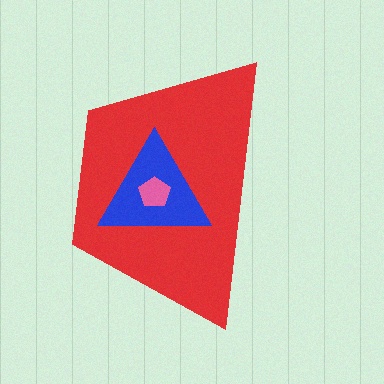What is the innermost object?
The pink pentagon.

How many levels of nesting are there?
3.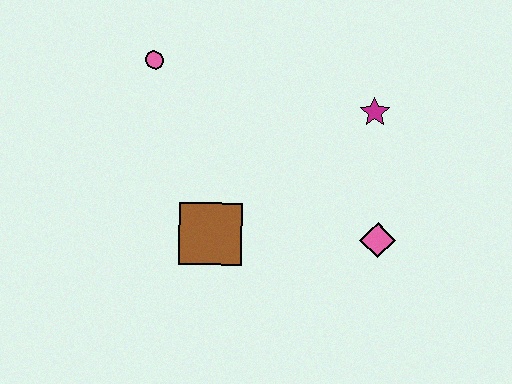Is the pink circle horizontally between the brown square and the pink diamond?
No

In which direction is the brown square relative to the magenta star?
The brown square is to the left of the magenta star.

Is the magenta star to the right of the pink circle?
Yes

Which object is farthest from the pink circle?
The pink diamond is farthest from the pink circle.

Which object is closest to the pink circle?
The brown square is closest to the pink circle.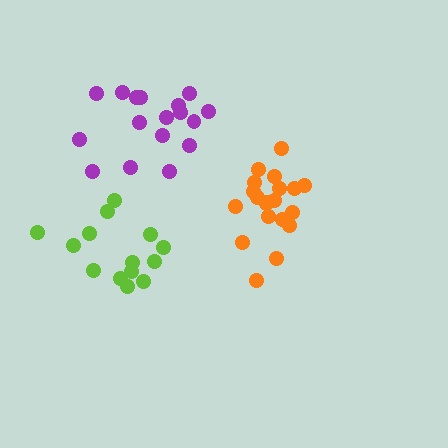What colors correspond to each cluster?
The clusters are colored: orange, purple, lime.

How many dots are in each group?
Group 1: 20 dots, Group 2: 17 dots, Group 3: 14 dots (51 total).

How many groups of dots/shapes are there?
There are 3 groups.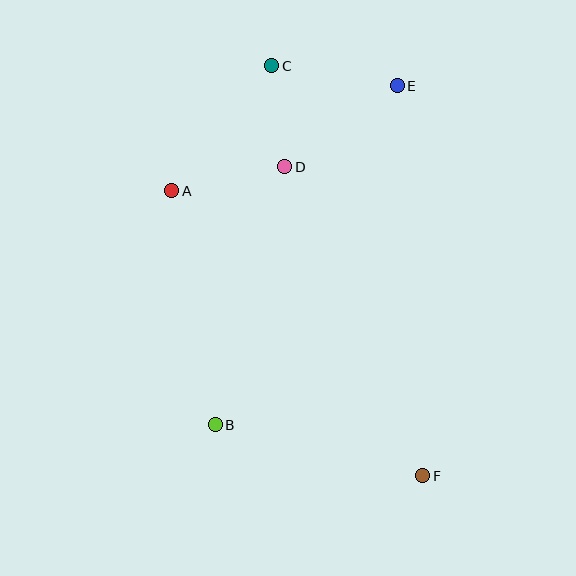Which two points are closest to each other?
Points C and D are closest to each other.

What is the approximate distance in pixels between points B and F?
The distance between B and F is approximately 213 pixels.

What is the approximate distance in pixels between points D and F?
The distance between D and F is approximately 339 pixels.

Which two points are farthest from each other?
Points C and F are farthest from each other.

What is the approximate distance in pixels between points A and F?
The distance between A and F is approximately 380 pixels.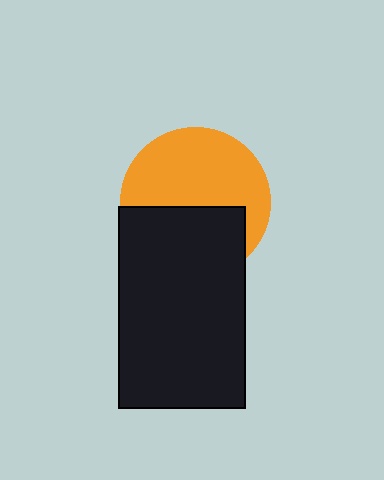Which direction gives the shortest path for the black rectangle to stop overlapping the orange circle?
Moving down gives the shortest separation.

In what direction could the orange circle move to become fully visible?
The orange circle could move up. That would shift it out from behind the black rectangle entirely.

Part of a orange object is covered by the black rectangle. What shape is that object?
It is a circle.